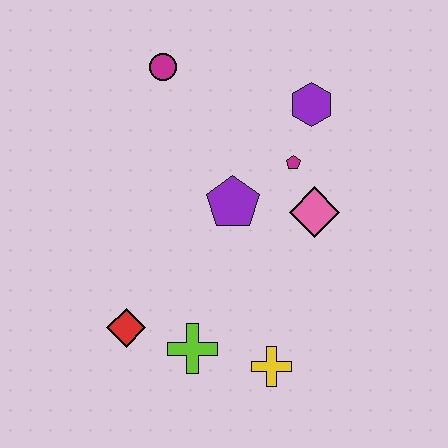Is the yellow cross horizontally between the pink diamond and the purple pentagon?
Yes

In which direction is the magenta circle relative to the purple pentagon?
The magenta circle is above the purple pentagon.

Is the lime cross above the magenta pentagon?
No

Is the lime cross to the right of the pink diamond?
No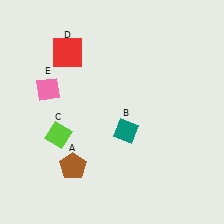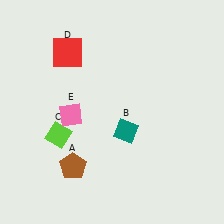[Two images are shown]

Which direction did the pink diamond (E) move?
The pink diamond (E) moved down.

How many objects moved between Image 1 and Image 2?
1 object moved between the two images.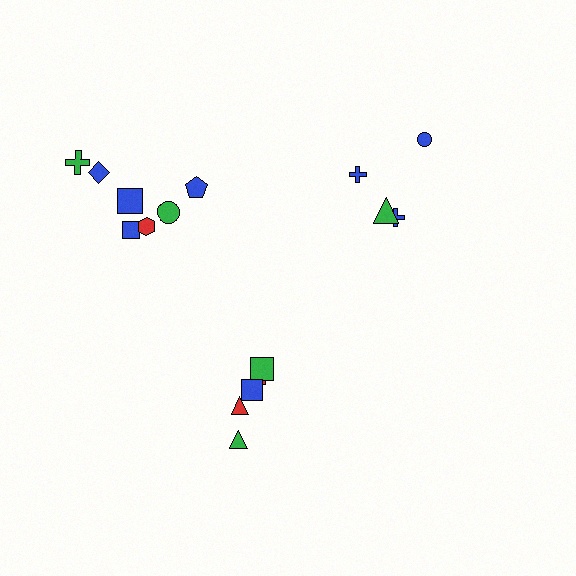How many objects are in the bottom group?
There are 5 objects.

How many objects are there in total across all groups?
There are 16 objects.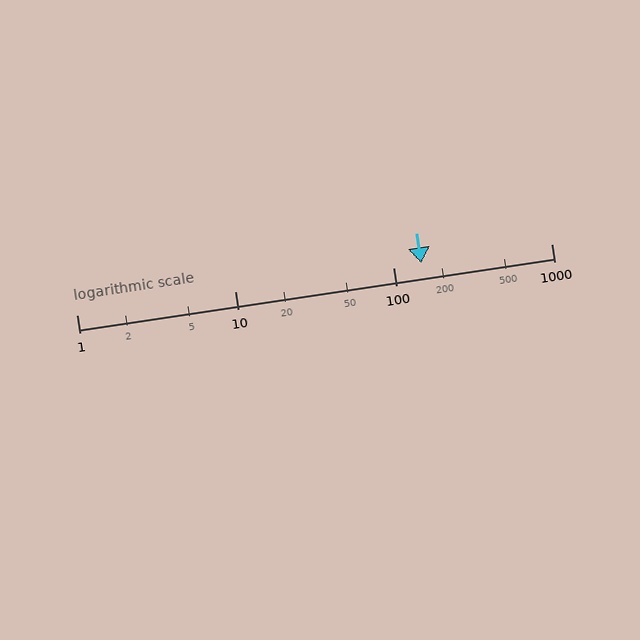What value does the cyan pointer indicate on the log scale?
The pointer indicates approximately 150.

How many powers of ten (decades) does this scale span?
The scale spans 3 decades, from 1 to 1000.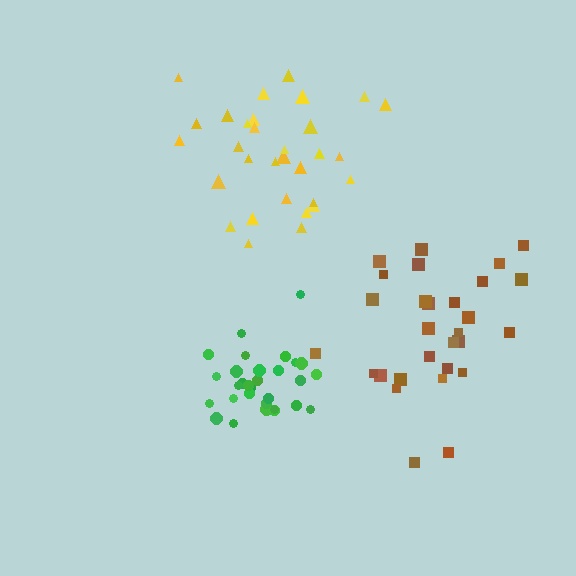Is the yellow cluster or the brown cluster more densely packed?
Yellow.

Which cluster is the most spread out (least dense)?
Brown.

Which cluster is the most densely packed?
Green.